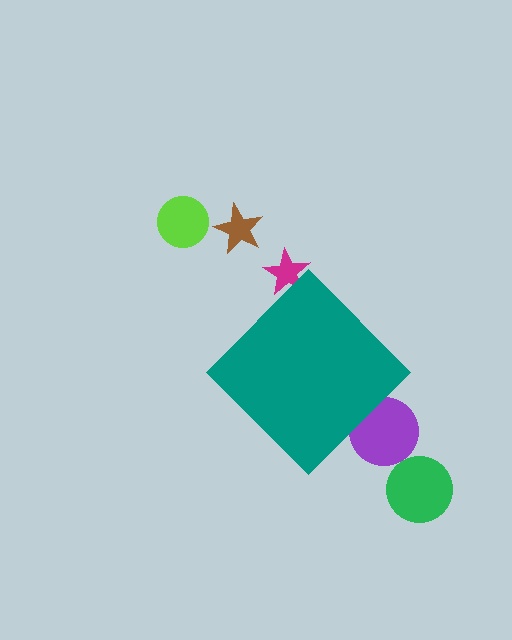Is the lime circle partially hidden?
No, the lime circle is fully visible.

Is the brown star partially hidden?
No, the brown star is fully visible.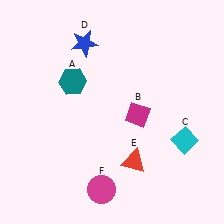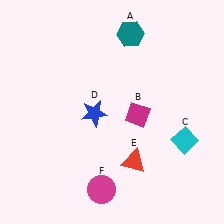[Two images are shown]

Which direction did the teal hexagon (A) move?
The teal hexagon (A) moved right.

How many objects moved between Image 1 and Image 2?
2 objects moved between the two images.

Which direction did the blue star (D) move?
The blue star (D) moved down.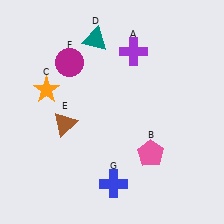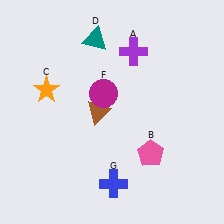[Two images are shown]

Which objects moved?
The objects that moved are: the brown triangle (E), the magenta circle (F).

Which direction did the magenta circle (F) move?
The magenta circle (F) moved right.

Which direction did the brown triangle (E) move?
The brown triangle (E) moved right.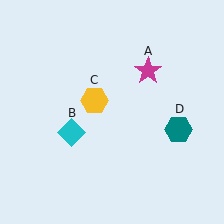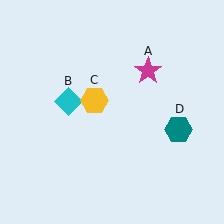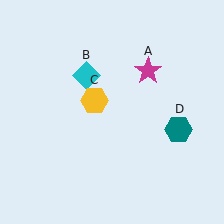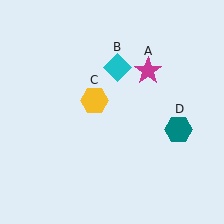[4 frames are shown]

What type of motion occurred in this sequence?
The cyan diamond (object B) rotated clockwise around the center of the scene.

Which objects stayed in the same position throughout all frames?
Magenta star (object A) and yellow hexagon (object C) and teal hexagon (object D) remained stationary.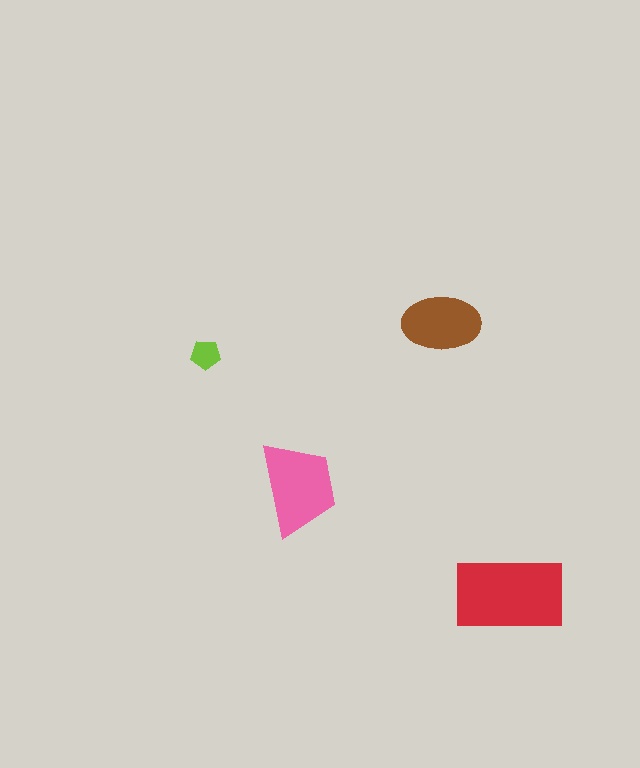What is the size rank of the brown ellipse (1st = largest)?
3rd.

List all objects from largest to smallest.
The red rectangle, the pink trapezoid, the brown ellipse, the lime pentagon.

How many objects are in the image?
There are 4 objects in the image.